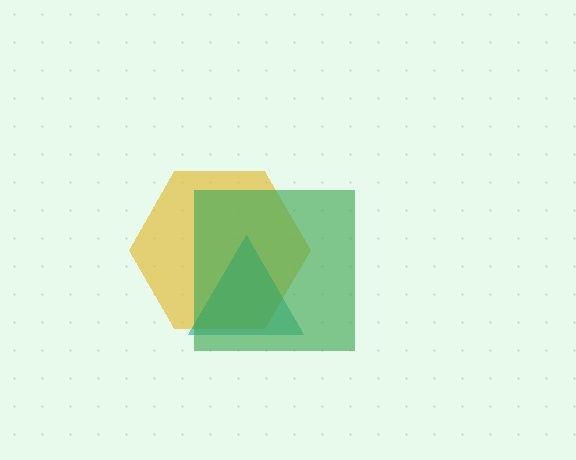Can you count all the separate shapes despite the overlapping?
Yes, there are 3 separate shapes.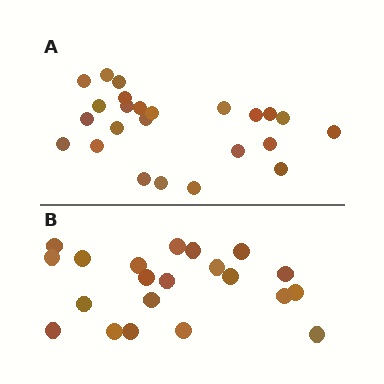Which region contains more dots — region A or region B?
Region A (the top region) has more dots.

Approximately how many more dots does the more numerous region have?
Region A has just a few more — roughly 2 or 3 more dots than region B.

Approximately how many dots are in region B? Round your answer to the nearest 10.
About 20 dots. (The exact count is 21, which rounds to 20.)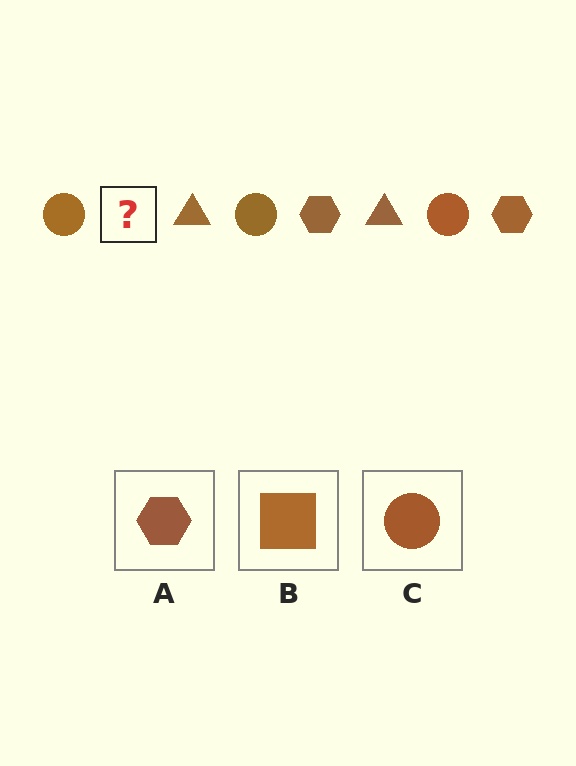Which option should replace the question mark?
Option A.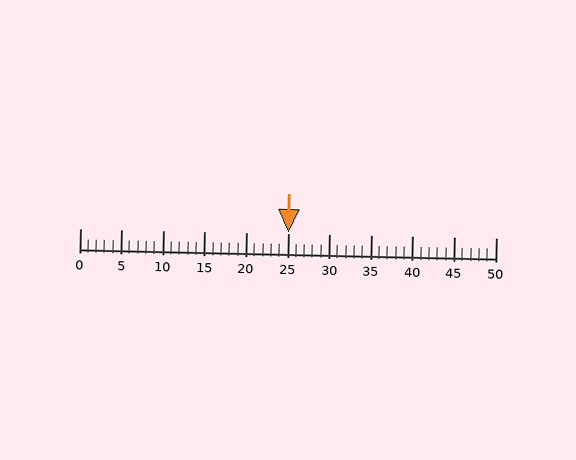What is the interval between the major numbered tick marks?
The major tick marks are spaced 5 units apart.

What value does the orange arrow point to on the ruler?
The orange arrow points to approximately 25.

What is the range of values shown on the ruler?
The ruler shows values from 0 to 50.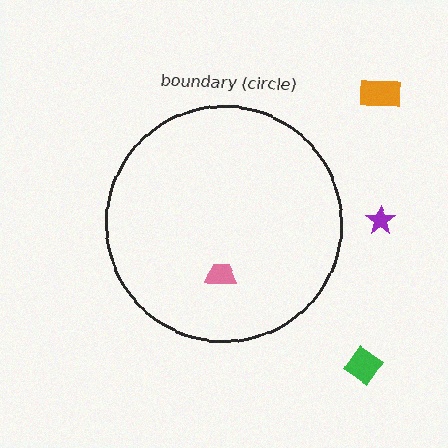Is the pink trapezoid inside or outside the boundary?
Inside.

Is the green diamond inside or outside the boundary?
Outside.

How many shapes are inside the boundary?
1 inside, 3 outside.